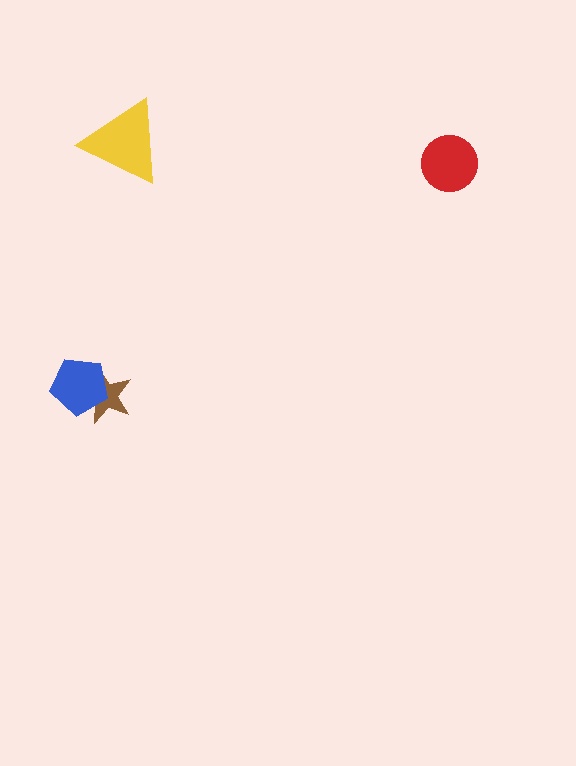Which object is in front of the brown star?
The blue pentagon is in front of the brown star.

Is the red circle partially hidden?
No, no other shape covers it.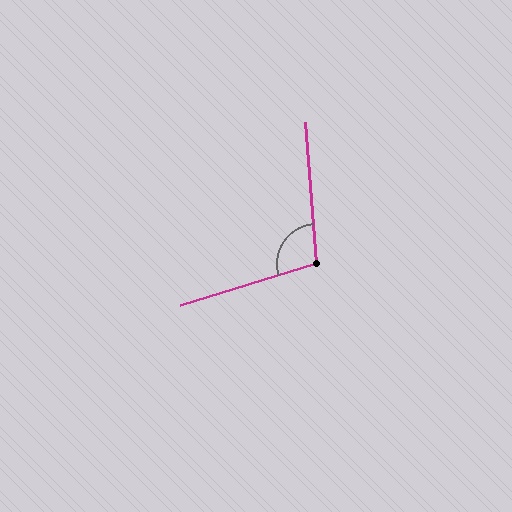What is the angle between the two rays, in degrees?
Approximately 103 degrees.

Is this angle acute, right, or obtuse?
It is obtuse.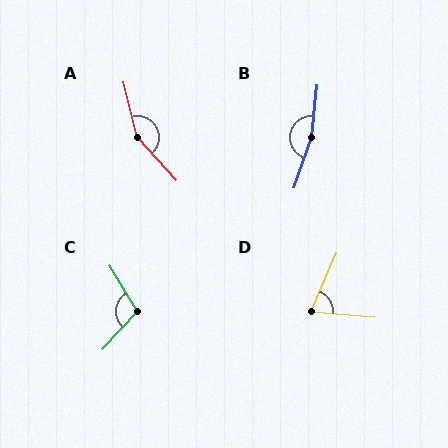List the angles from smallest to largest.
D (71°), C (107°), A (152°), B (167°).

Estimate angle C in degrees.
Approximately 107 degrees.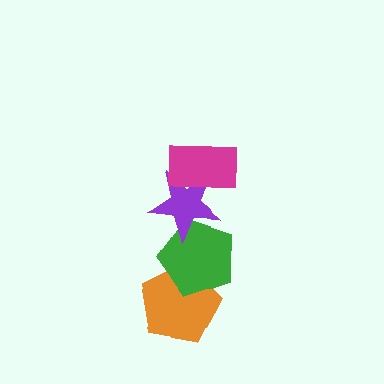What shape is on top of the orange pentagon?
The green pentagon is on top of the orange pentagon.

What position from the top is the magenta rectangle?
The magenta rectangle is 1st from the top.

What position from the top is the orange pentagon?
The orange pentagon is 4th from the top.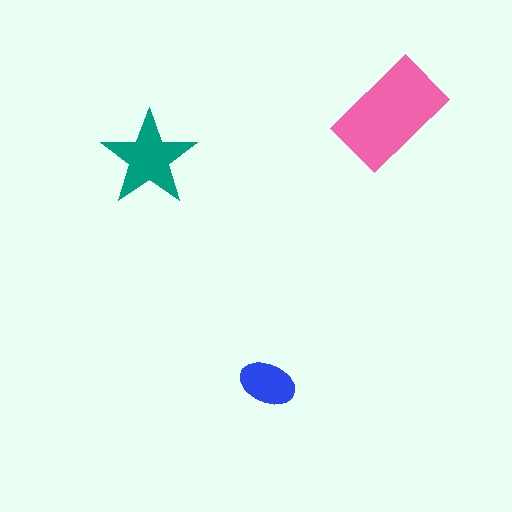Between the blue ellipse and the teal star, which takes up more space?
The teal star.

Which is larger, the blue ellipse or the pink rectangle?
The pink rectangle.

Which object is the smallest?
The blue ellipse.